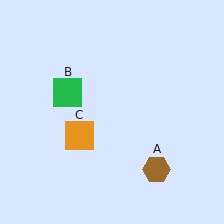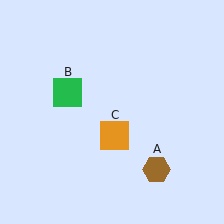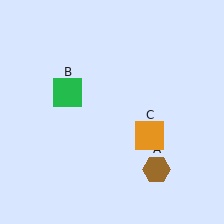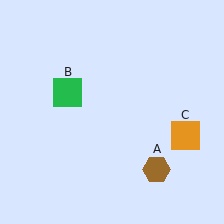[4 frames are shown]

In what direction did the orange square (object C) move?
The orange square (object C) moved right.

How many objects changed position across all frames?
1 object changed position: orange square (object C).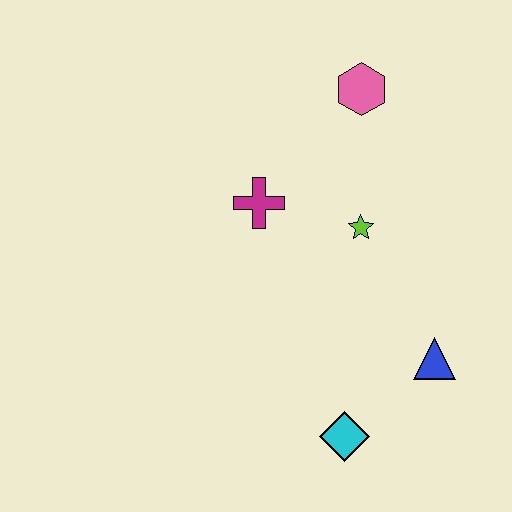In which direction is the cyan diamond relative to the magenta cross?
The cyan diamond is below the magenta cross.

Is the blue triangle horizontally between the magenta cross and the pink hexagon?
No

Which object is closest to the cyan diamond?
The blue triangle is closest to the cyan diamond.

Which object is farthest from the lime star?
The cyan diamond is farthest from the lime star.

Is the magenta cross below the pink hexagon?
Yes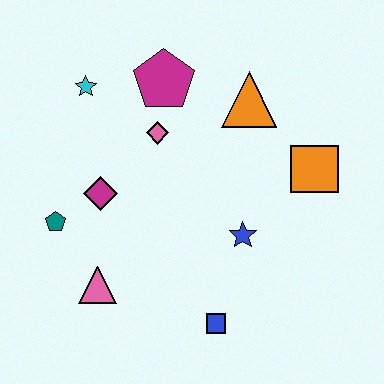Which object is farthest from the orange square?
The teal pentagon is farthest from the orange square.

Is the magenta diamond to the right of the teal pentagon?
Yes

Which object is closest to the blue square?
The blue star is closest to the blue square.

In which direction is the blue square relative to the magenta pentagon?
The blue square is below the magenta pentagon.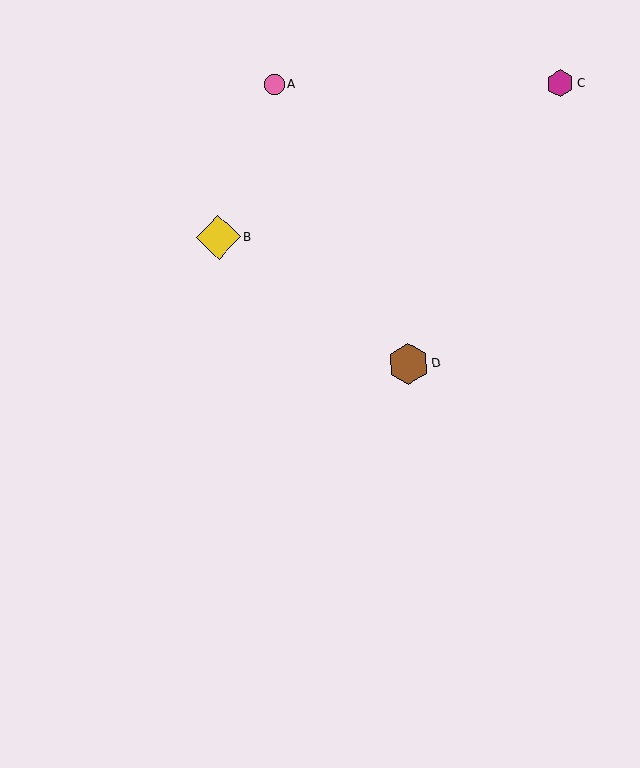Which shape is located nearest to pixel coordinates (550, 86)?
The magenta hexagon (labeled C) at (560, 83) is nearest to that location.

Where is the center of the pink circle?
The center of the pink circle is at (274, 84).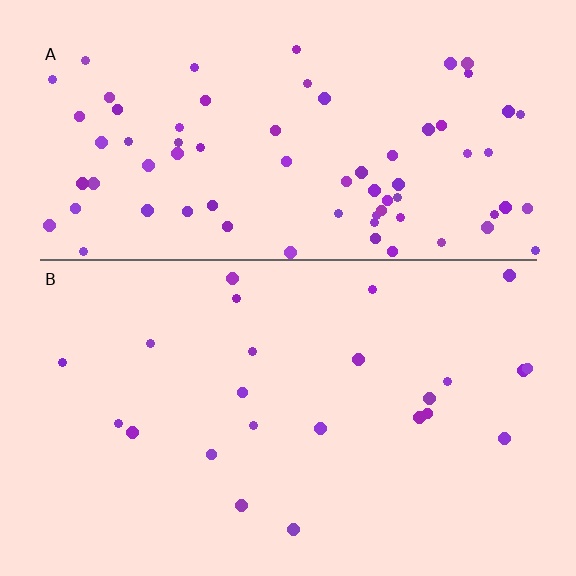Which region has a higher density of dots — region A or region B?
A (the top).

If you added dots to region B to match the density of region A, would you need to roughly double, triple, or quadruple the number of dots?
Approximately triple.